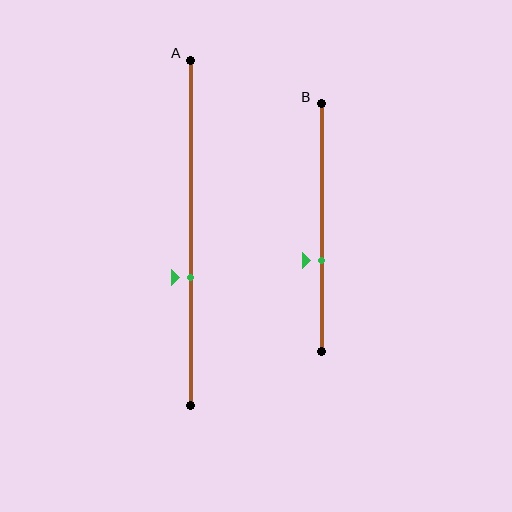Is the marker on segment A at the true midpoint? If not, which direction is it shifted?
No, the marker on segment A is shifted downward by about 13% of the segment length.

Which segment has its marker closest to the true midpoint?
Segment A has its marker closest to the true midpoint.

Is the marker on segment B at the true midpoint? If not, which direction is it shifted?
No, the marker on segment B is shifted downward by about 13% of the segment length.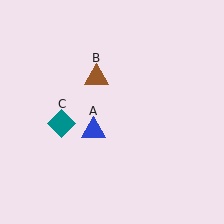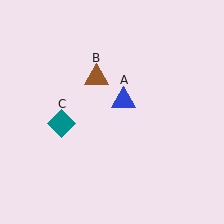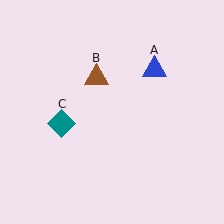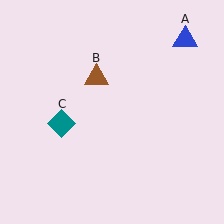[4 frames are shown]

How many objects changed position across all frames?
1 object changed position: blue triangle (object A).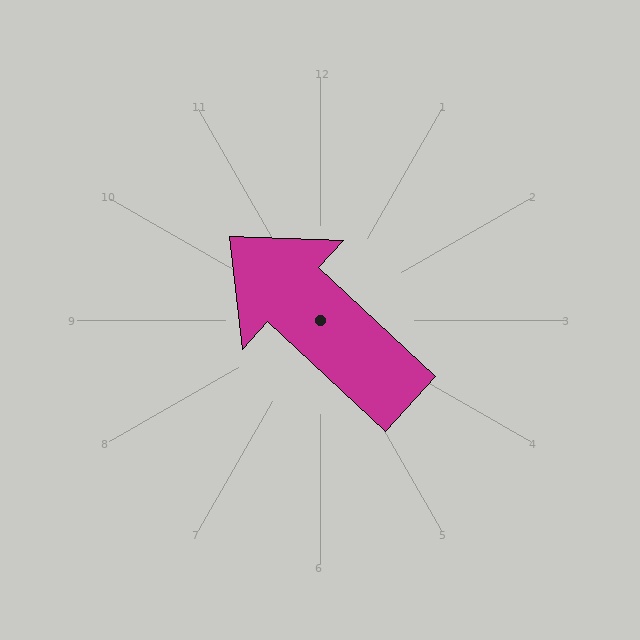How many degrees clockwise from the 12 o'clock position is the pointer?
Approximately 313 degrees.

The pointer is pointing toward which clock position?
Roughly 10 o'clock.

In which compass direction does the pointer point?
Northwest.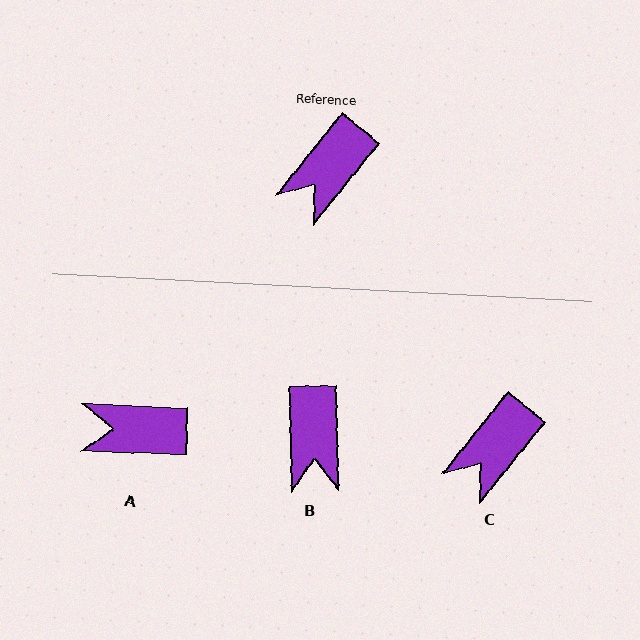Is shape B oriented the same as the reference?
No, it is off by about 41 degrees.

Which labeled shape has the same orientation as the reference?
C.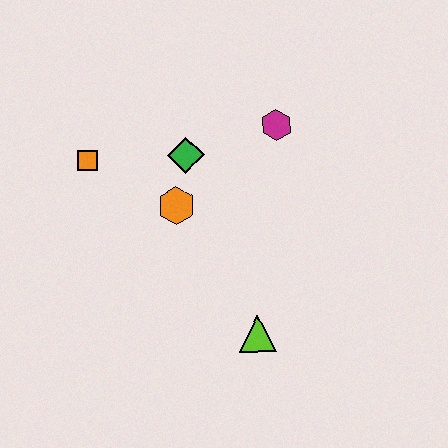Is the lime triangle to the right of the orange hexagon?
Yes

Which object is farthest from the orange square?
The lime triangle is farthest from the orange square.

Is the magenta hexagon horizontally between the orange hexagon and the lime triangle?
No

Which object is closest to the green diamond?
The orange hexagon is closest to the green diamond.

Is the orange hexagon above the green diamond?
No